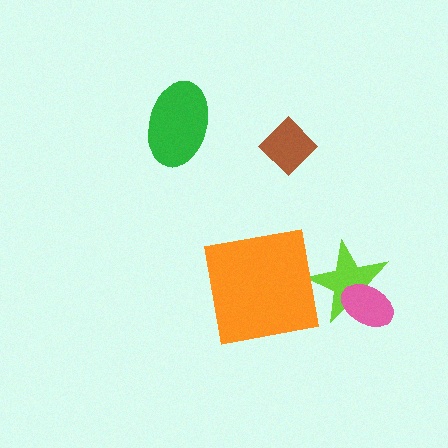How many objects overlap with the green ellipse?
0 objects overlap with the green ellipse.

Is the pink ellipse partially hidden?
No, no other shape covers it.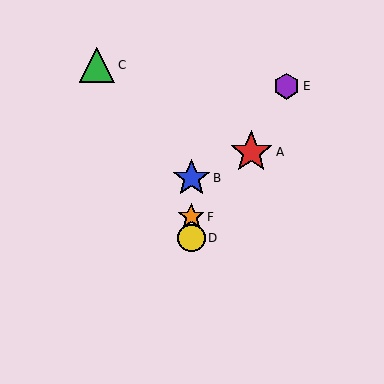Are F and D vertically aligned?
Yes, both are at x≈191.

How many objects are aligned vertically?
3 objects (B, D, F) are aligned vertically.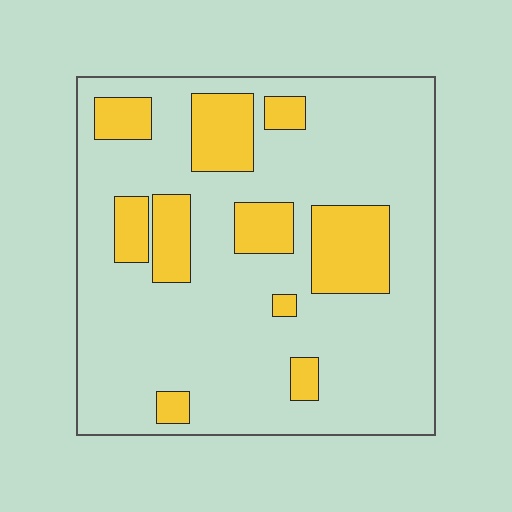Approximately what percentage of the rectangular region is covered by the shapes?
Approximately 20%.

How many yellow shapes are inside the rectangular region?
10.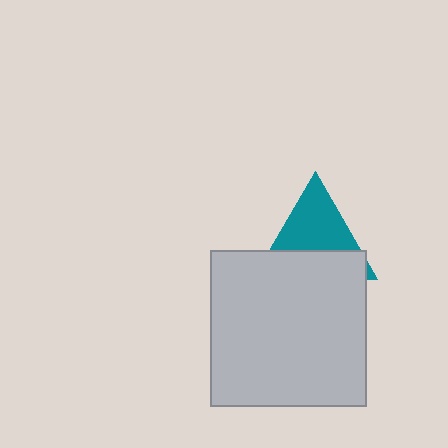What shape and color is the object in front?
The object in front is a light gray square.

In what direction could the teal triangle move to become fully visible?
The teal triangle could move up. That would shift it out from behind the light gray square entirely.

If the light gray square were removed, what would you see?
You would see the complete teal triangle.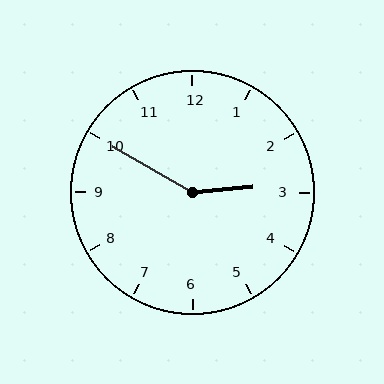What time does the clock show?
2:50.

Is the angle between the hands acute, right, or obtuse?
It is obtuse.